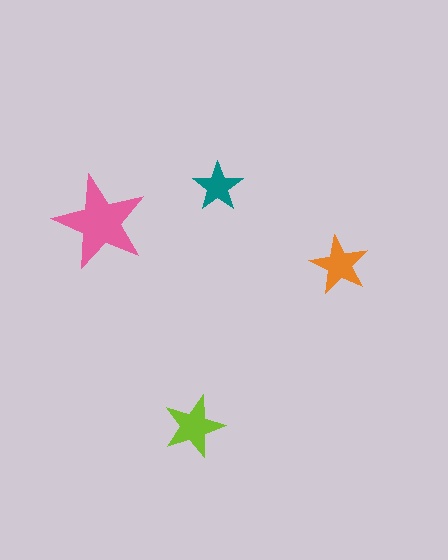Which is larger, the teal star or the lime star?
The lime one.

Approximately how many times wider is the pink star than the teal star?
About 2 times wider.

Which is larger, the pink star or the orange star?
The pink one.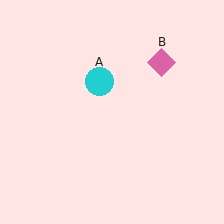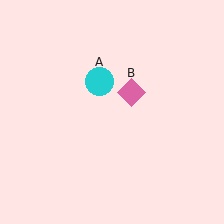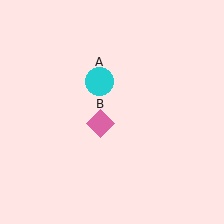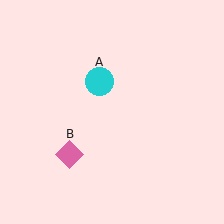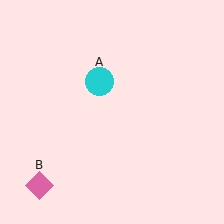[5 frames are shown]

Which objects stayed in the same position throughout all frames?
Cyan circle (object A) remained stationary.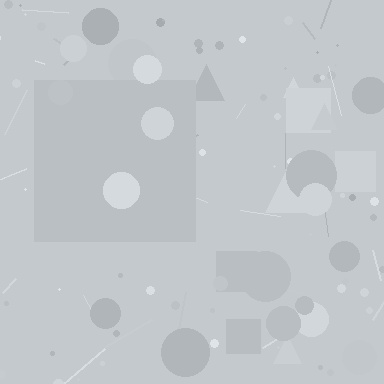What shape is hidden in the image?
A square is hidden in the image.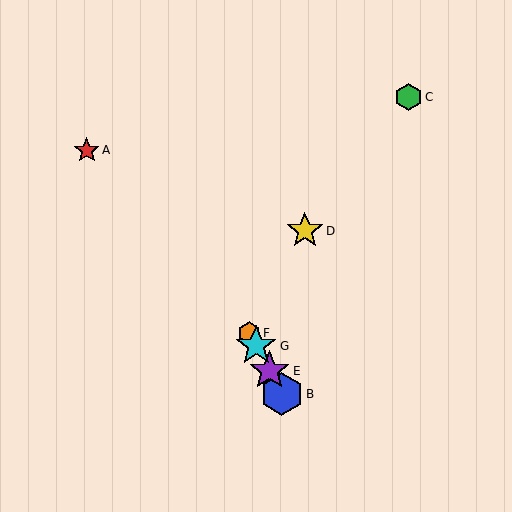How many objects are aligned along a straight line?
4 objects (B, E, F, G) are aligned along a straight line.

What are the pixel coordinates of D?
Object D is at (305, 231).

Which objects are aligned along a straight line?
Objects B, E, F, G are aligned along a straight line.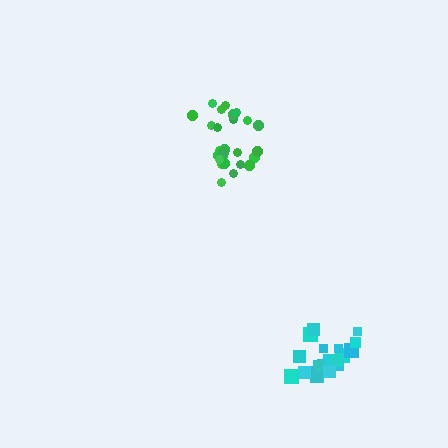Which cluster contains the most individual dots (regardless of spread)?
Green (27).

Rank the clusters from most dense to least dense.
cyan, green.